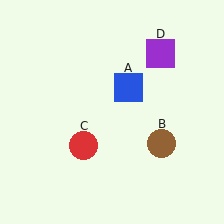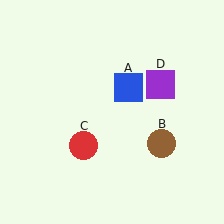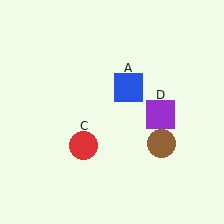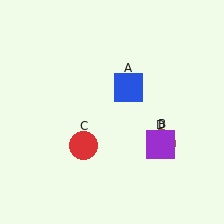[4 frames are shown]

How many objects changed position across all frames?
1 object changed position: purple square (object D).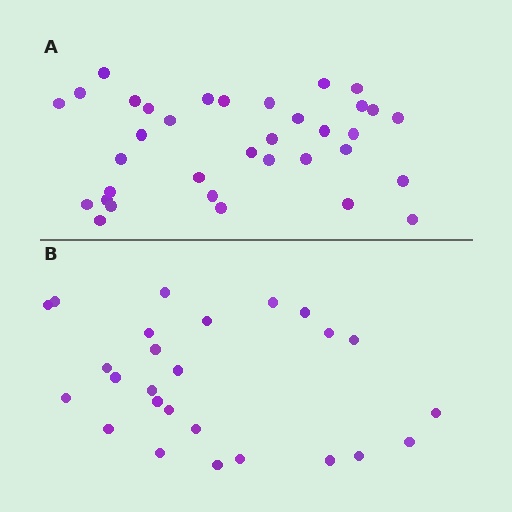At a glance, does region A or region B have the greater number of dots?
Region A (the top region) has more dots.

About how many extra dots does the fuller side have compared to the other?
Region A has roughly 8 or so more dots than region B.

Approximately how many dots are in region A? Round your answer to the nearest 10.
About 40 dots. (The exact count is 35, which rounds to 40.)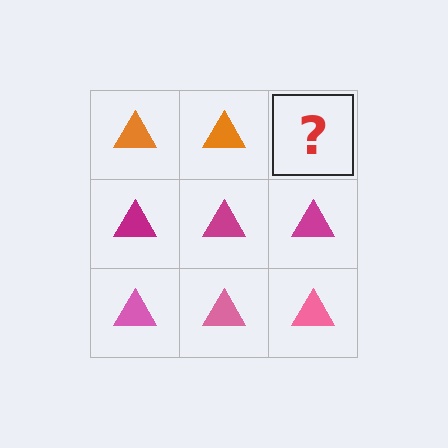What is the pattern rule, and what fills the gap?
The rule is that each row has a consistent color. The gap should be filled with an orange triangle.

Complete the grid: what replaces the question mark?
The question mark should be replaced with an orange triangle.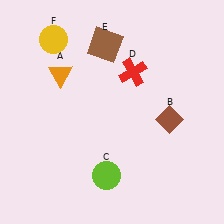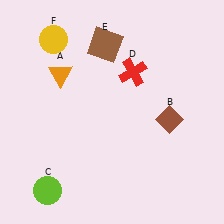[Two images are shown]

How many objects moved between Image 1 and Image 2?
1 object moved between the two images.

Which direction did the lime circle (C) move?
The lime circle (C) moved left.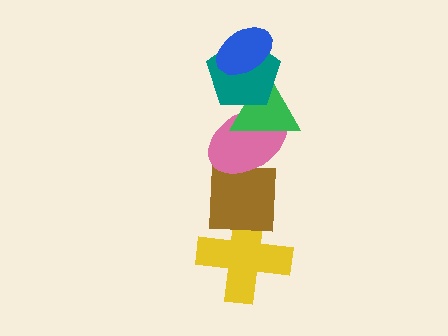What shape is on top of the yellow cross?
The brown square is on top of the yellow cross.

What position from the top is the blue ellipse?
The blue ellipse is 1st from the top.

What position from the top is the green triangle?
The green triangle is 3rd from the top.